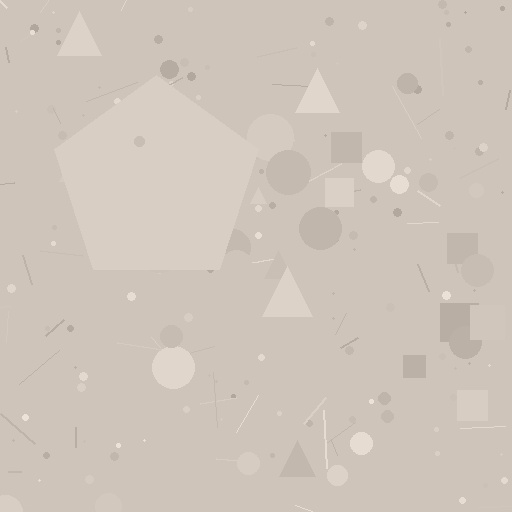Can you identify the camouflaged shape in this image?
The camouflaged shape is a pentagon.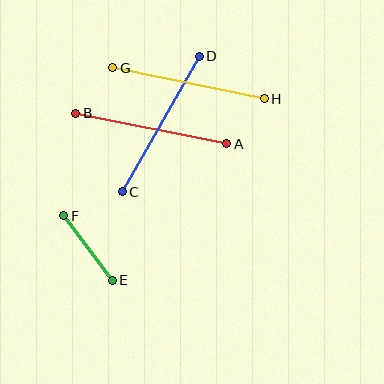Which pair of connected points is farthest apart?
Points C and D are farthest apart.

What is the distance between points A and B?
The distance is approximately 154 pixels.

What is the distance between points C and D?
The distance is approximately 156 pixels.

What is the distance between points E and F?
The distance is approximately 81 pixels.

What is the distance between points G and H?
The distance is approximately 154 pixels.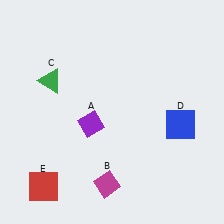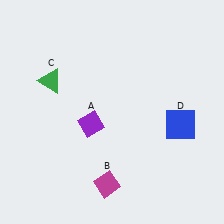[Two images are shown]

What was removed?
The red square (E) was removed in Image 2.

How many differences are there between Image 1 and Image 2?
There is 1 difference between the two images.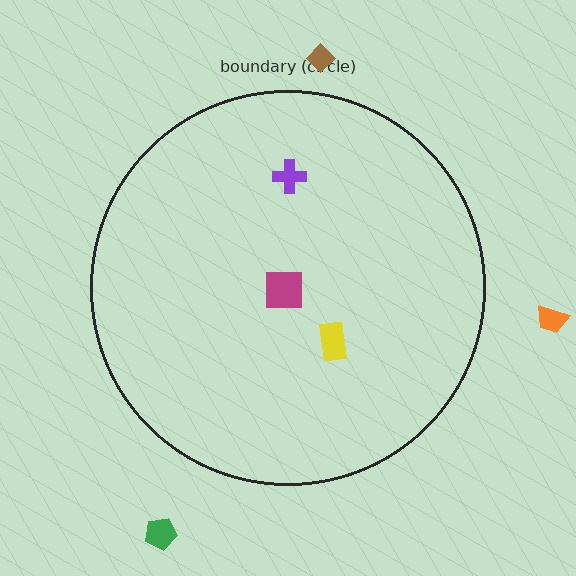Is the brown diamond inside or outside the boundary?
Outside.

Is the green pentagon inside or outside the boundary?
Outside.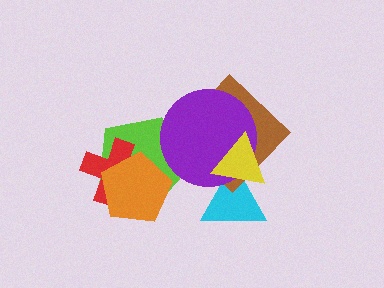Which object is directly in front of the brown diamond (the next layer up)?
The purple circle is directly in front of the brown diamond.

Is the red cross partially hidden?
Yes, it is partially covered by another shape.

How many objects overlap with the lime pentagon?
3 objects overlap with the lime pentagon.